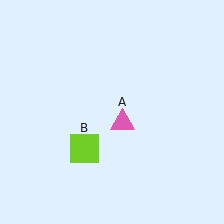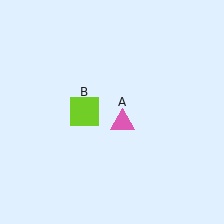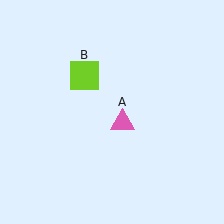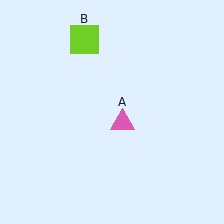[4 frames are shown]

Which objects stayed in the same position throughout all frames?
Pink triangle (object A) remained stationary.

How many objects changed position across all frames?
1 object changed position: lime square (object B).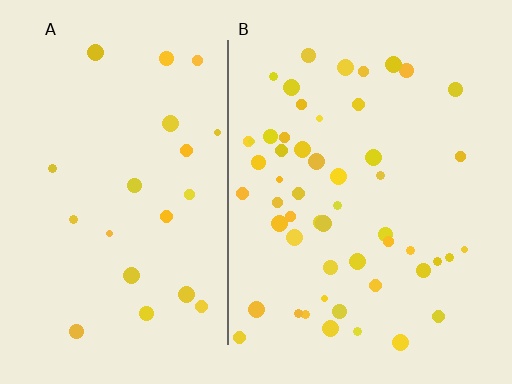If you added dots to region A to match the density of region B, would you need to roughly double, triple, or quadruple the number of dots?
Approximately double.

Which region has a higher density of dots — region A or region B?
B (the right).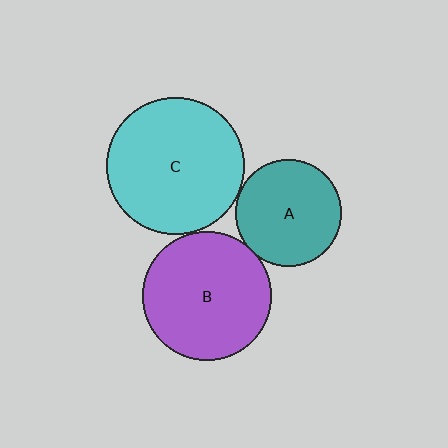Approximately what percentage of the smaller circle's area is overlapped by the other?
Approximately 5%.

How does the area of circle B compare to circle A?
Approximately 1.5 times.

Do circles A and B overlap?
Yes.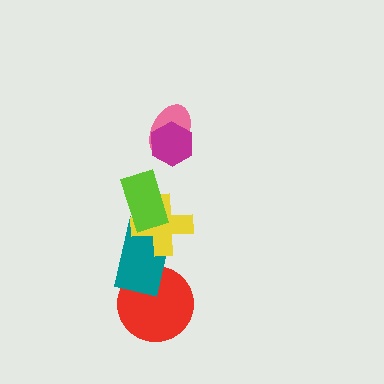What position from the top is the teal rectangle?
The teal rectangle is 5th from the top.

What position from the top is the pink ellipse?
The pink ellipse is 2nd from the top.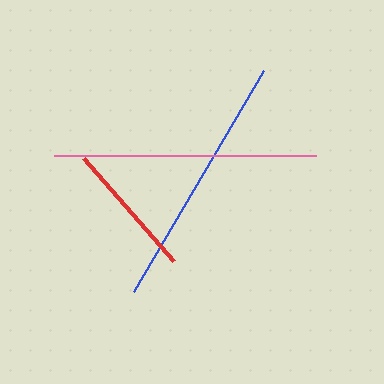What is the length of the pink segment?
The pink segment is approximately 262 pixels long.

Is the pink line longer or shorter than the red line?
The pink line is longer than the red line.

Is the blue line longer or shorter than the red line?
The blue line is longer than the red line.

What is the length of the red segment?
The red segment is approximately 137 pixels long.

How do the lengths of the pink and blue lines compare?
The pink and blue lines are approximately the same length.